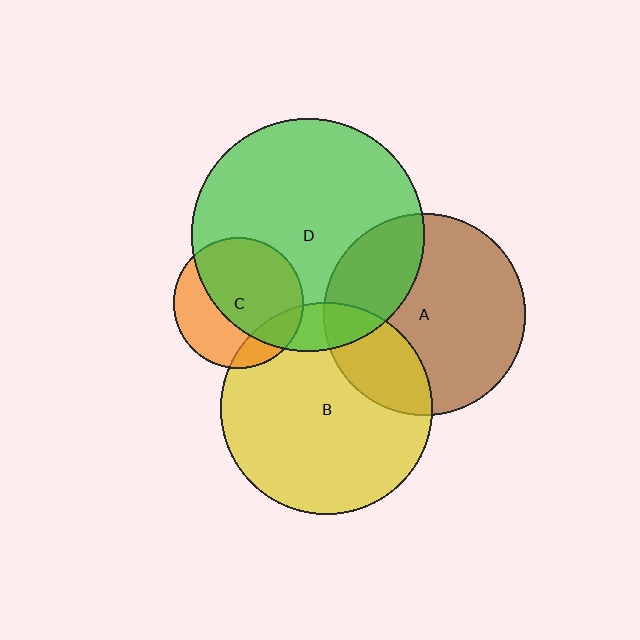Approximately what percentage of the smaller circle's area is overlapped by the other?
Approximately 65%.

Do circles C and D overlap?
Yes.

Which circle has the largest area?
Circle D (green).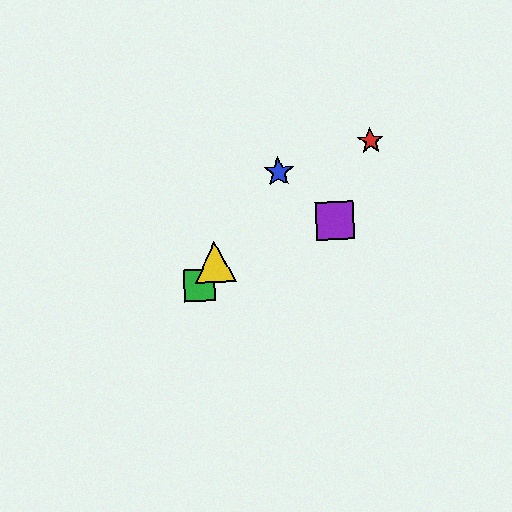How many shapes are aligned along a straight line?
3 shapes (the blue star, the green square, the yellow triangle) are aligned along a straight line.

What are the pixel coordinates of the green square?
The green square is at (199, 285).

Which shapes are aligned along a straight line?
The blue star, the green square, the yellow triangle are aligned along a straight line.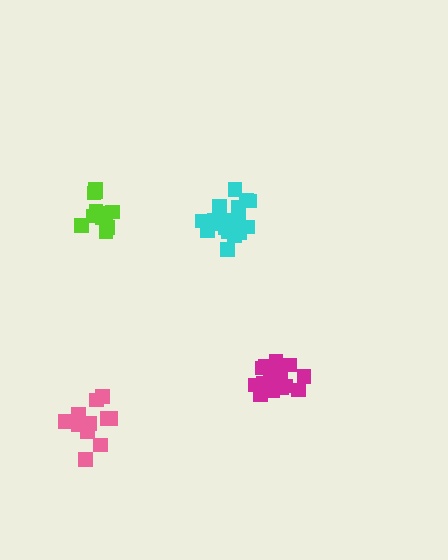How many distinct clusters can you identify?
There are 4 distinct clusters.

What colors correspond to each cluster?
The clusters are colored: cyan, lime, pink, magenta.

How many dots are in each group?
Group 1: 19 dots, Group 2: 13 dots, Group 3: 13 dots, Group 4: 19 dots (64 total).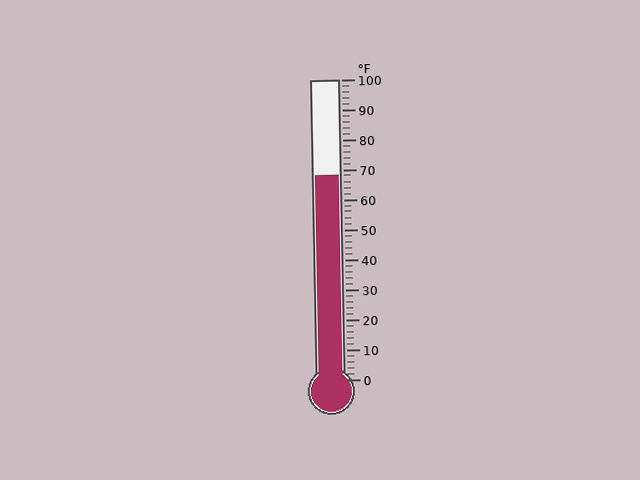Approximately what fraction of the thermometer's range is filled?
The thermometer is filled to approximately 70% of its range.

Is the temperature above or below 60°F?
The temperature is above 60°F.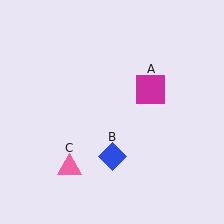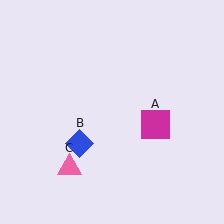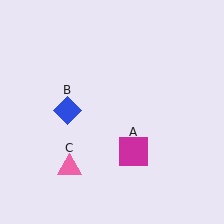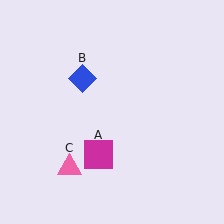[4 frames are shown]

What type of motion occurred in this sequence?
The magenta square (object A), blue diamond (object B) rotated clockwise around the center of the scene.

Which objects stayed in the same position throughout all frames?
Pink triangle (object C) remained stationary.